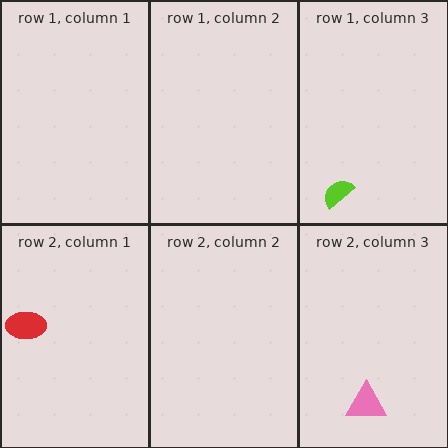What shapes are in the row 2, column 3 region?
The pink triangle.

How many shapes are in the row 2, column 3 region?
1.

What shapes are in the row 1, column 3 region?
The lime semicircle.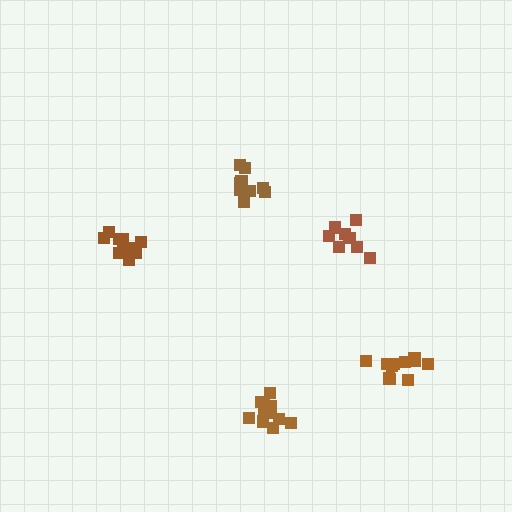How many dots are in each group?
Group 1: 8 dots, Group 2: 10 dots, Group 3: 11 dots, Group 4: 13 dots, Group 5: 12 dots (54 total).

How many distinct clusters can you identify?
There are 5 distinct clusters.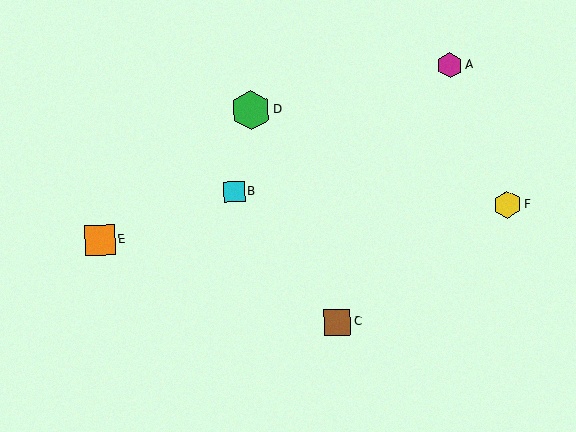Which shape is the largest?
The green hexagon (labeled D) is the largest.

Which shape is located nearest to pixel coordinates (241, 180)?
The cyan square (labeled B) at (234, 192) is nearest to that location.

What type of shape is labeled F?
Shape F is a yellow hexagon.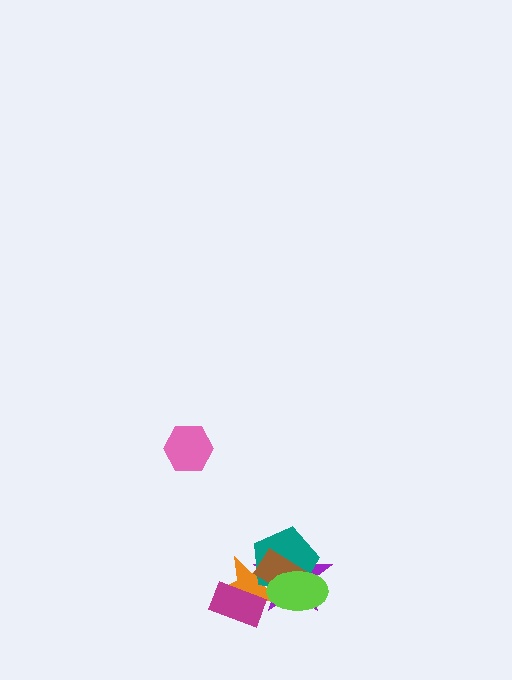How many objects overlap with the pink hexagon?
0 objects overlap with the pink hexagon.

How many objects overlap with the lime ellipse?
4 objects overlap with the lime ellipse.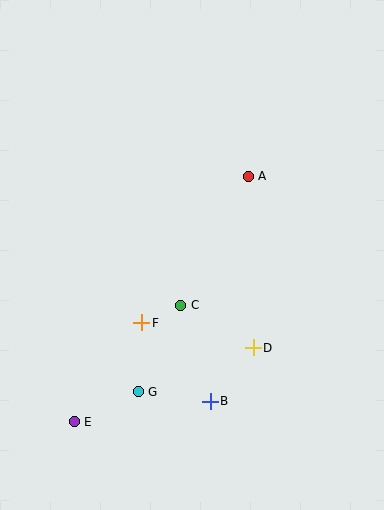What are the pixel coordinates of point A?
Point A is at (248, 176).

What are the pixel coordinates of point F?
Point F is at (142, 323).